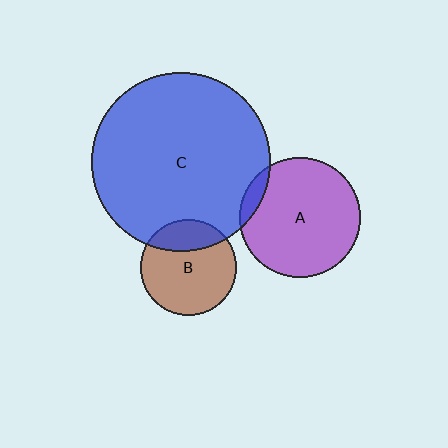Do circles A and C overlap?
Yes.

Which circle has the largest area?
Circle C (blue).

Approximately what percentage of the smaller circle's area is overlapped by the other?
Approximately 10%.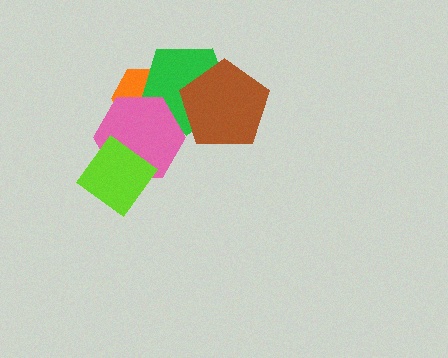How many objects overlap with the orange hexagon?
2 objects overlap with the orange hexagon.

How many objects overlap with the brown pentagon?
1 object overlaps with the brown pentagon.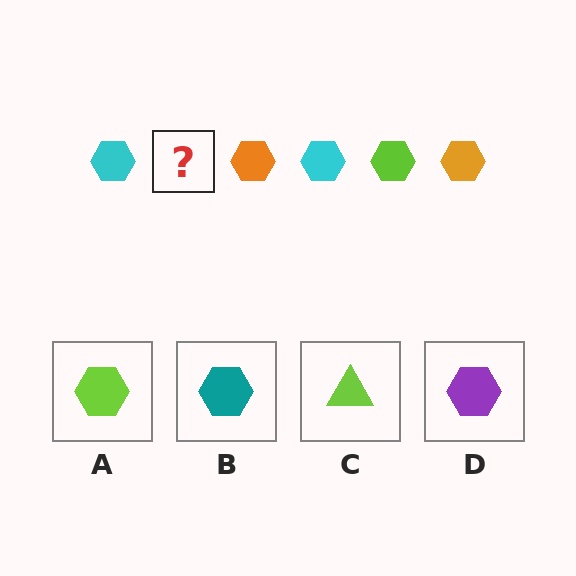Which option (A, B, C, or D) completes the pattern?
A.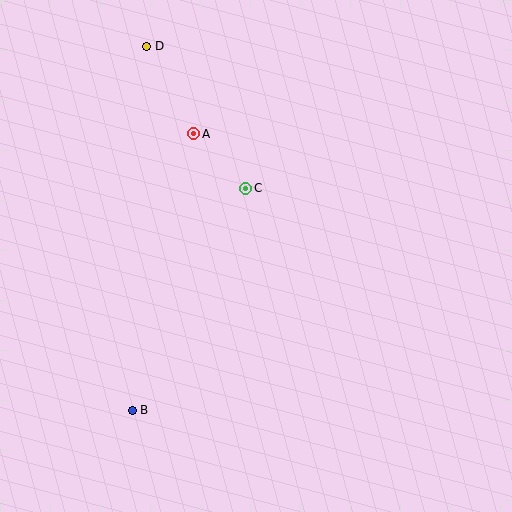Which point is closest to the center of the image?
Point C at (245, 188) is closest to the center.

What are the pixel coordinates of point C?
Point C is at (245, 188).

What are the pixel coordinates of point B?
Point B is at (132, 410).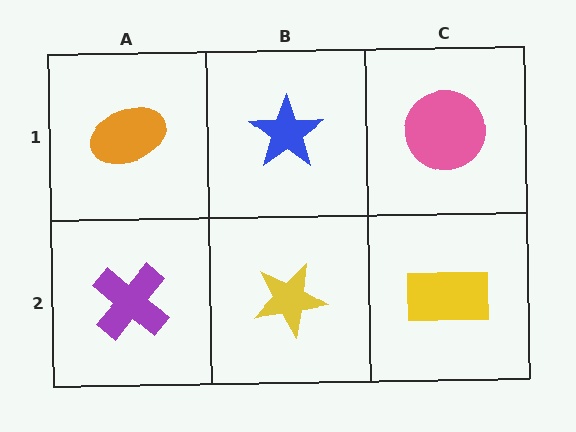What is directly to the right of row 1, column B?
A pink circle.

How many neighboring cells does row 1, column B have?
3.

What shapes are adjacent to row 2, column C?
A pink circle (row 1, column C), a yellow star (row 2, column B).